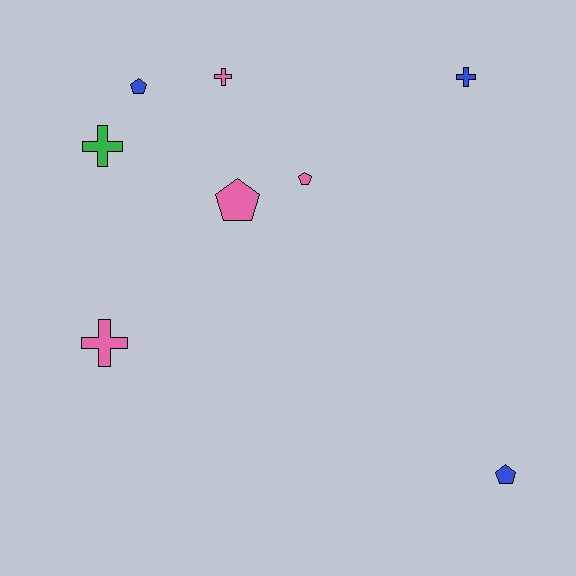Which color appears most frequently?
Pink, with 4 objects.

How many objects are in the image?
There are 8 objects.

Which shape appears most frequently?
Cross, with 4 objects.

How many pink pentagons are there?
There are 2 pink pentagons.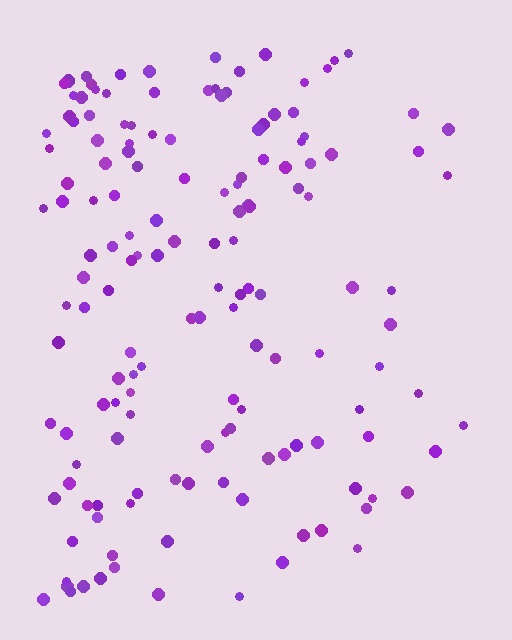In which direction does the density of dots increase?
From right to left, with the left side densest.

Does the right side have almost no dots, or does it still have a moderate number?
Still a moderate number, just noticeably fewer than the left.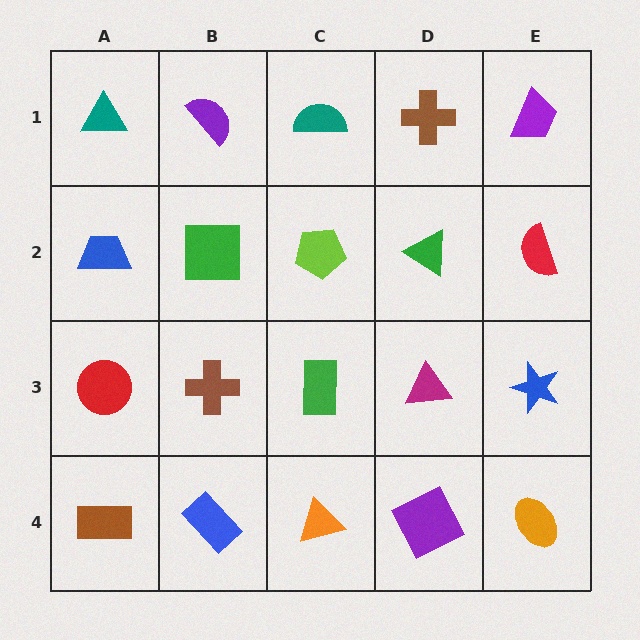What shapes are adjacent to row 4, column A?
A red circle (row 3, column A), a blue rectangle (row 4, column B).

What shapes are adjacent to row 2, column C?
A teal semicircle (row 1, column C), a green rectangle (row 3, column C), a green square (row 2, column B), a green triangle (row 2, column D).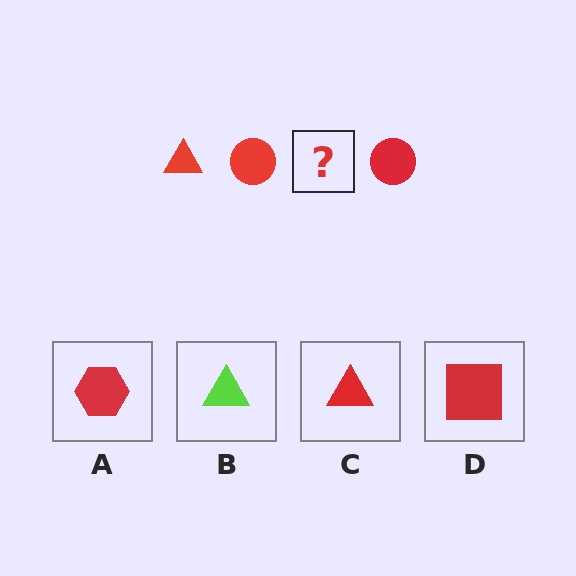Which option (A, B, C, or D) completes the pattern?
C.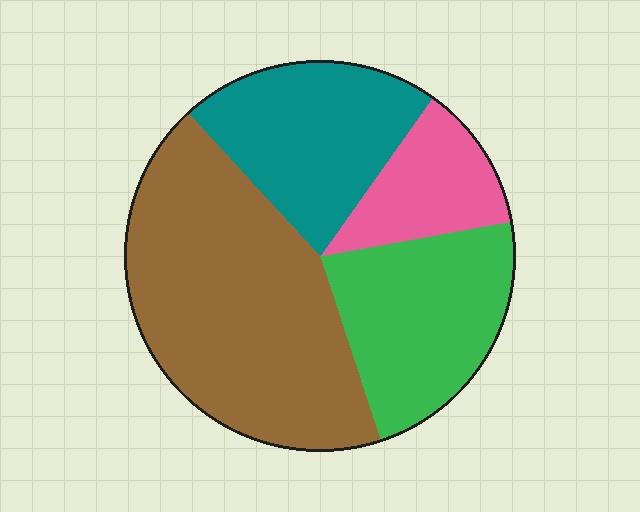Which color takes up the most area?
Brown, at roughly 45%.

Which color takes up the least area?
Pink, at roughly 10%.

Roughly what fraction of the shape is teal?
Teal covers roughly 20% of the shape.